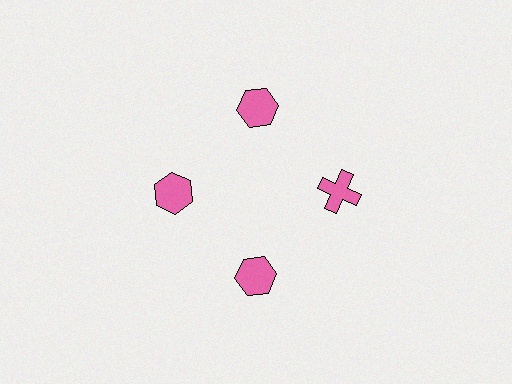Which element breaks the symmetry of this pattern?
The pink cross at roughly the 3 o'clock position breaks the symmetry. All other shapes are pink hexagons.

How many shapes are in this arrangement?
There are 4 shapes arranged in a ring pattern.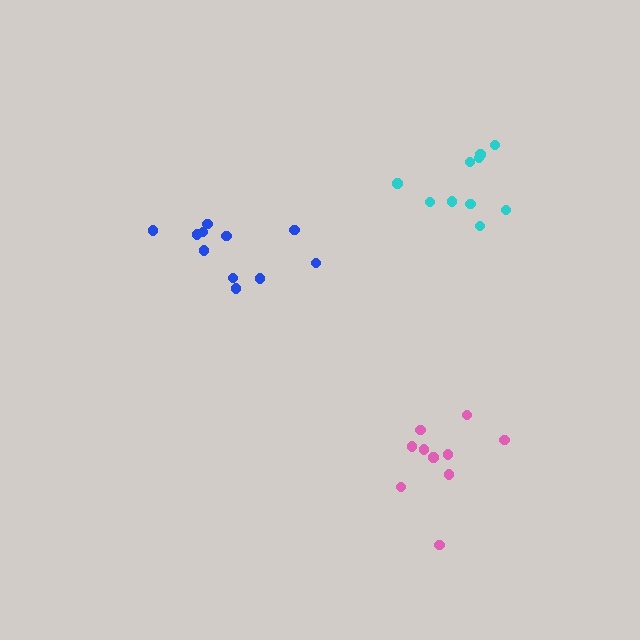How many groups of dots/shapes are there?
There are 3 groups.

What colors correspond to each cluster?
The clusters are colored: cyan, blue, pink.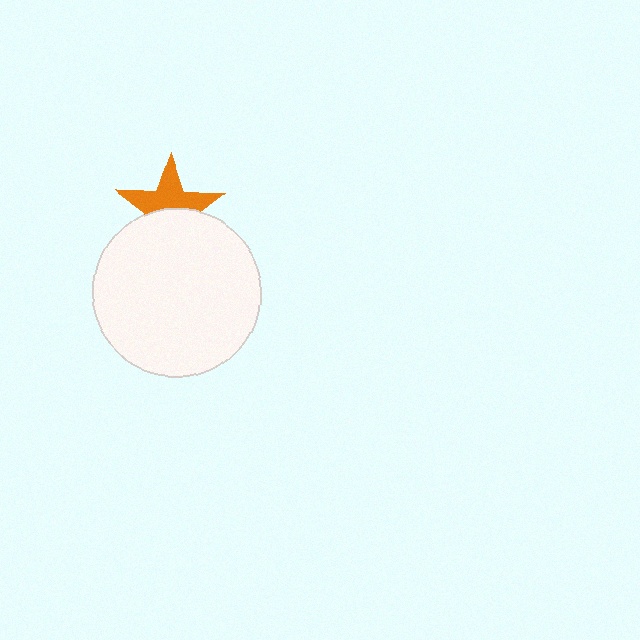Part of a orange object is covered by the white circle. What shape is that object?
It is a star.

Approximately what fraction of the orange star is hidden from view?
Roughly 47% of the orange star is hidden behind the white circle.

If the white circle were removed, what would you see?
You would see the complete orange star.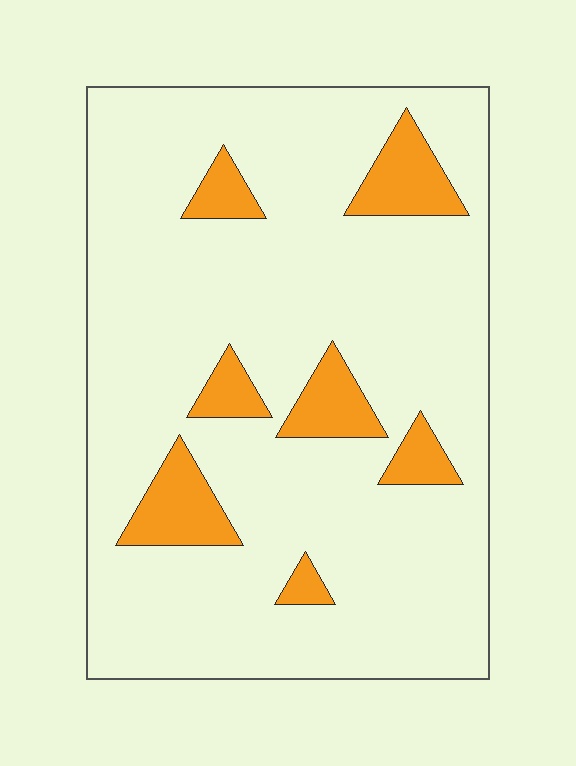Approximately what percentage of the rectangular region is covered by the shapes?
Approximately 15%.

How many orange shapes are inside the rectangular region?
7.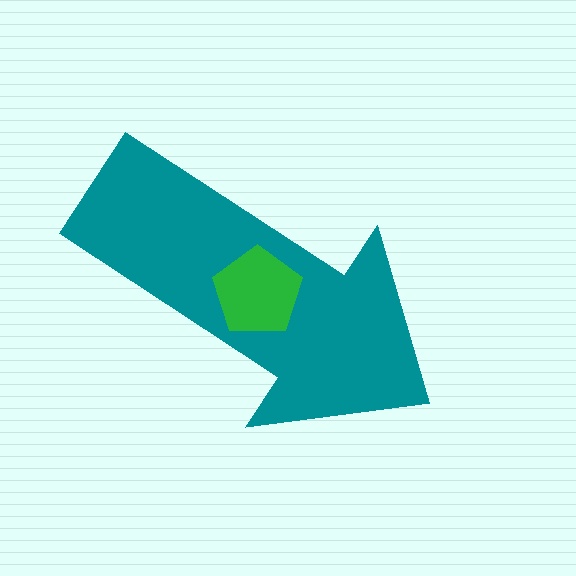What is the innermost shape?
The green pentagon.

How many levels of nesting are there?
2.